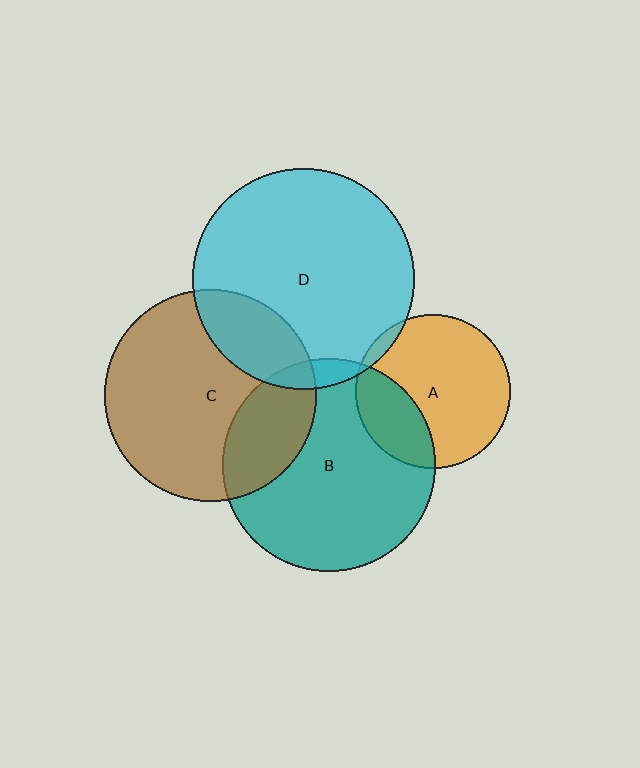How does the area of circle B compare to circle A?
Approximately 1.9 times.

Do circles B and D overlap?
Yes.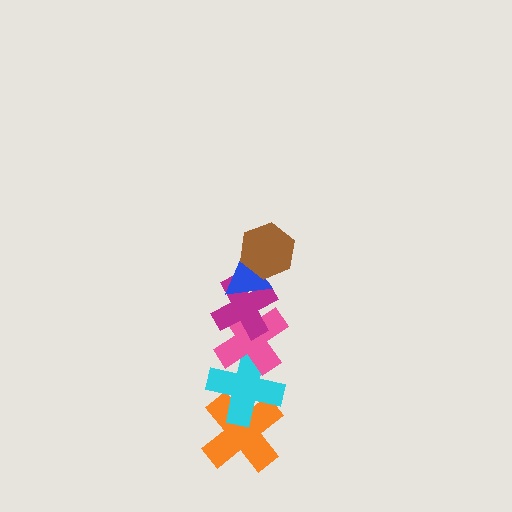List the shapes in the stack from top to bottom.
From top to bottom: the brown hexagon, the blue triangle, the magenta cross, the pink cross, the cyan cross, the orange cross.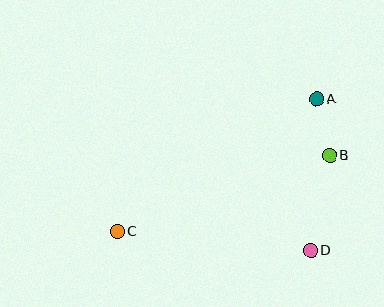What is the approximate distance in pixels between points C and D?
The distance between C and D is approximately 194 pixels.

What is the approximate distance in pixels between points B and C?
The distance between B and C is approximately 226 pixels.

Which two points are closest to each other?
Points A and B are closest to each other.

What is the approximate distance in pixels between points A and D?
The distance between A and D is approximately 152 pixels.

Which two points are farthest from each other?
Points A and C are farthest from each other.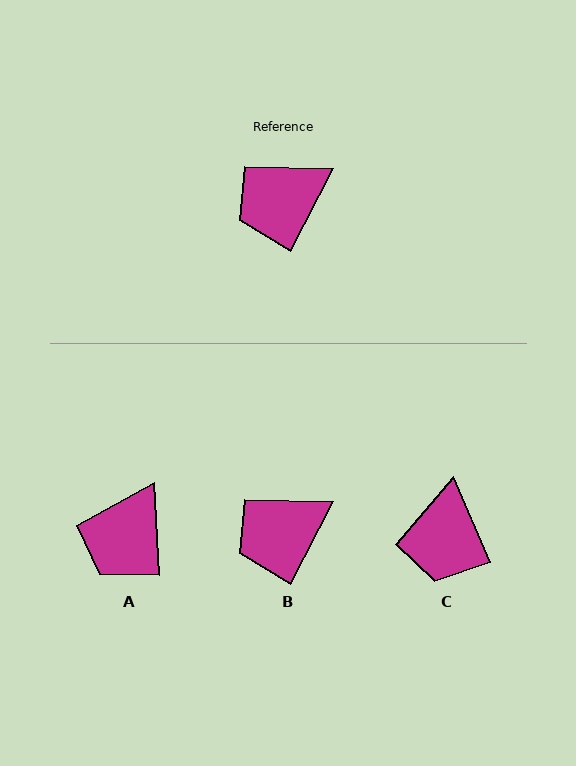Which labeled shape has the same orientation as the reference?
B.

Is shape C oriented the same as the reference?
No, it is off by about 51 degrees.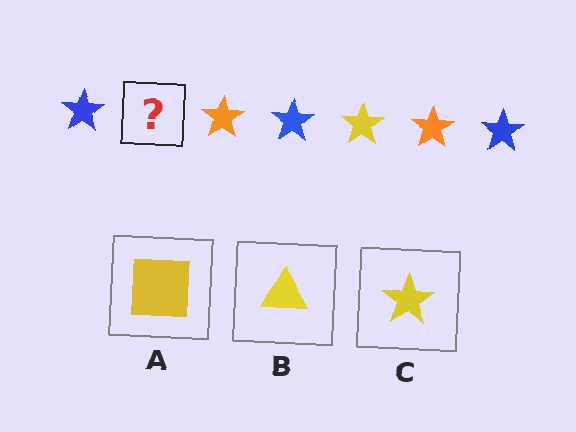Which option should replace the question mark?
Option C.